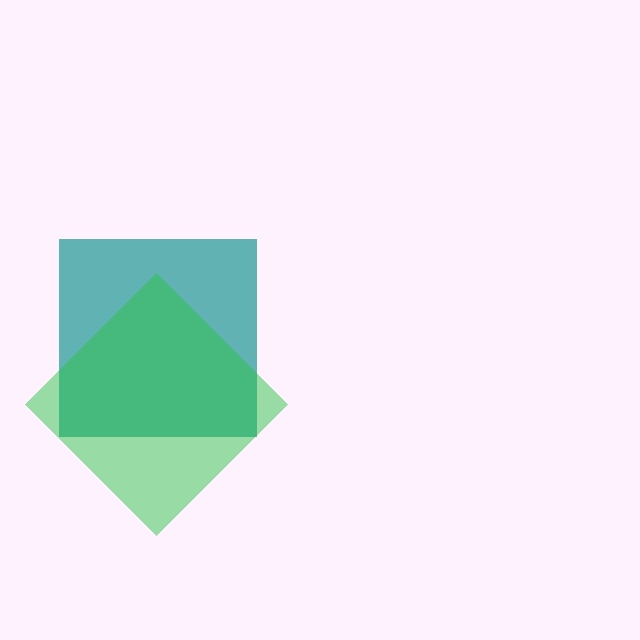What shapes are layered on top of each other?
The layered shapes are: a teal square, a green diamond.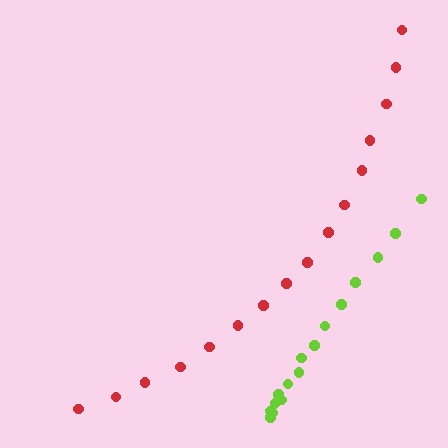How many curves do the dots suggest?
There are 2 distinct paths.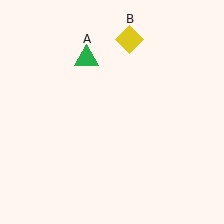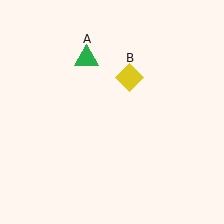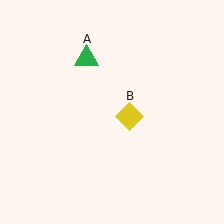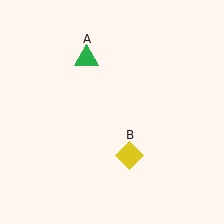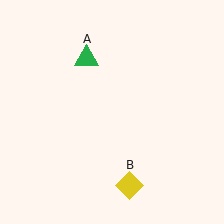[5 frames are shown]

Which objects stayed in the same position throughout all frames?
Green triangle (object A) remained stationary.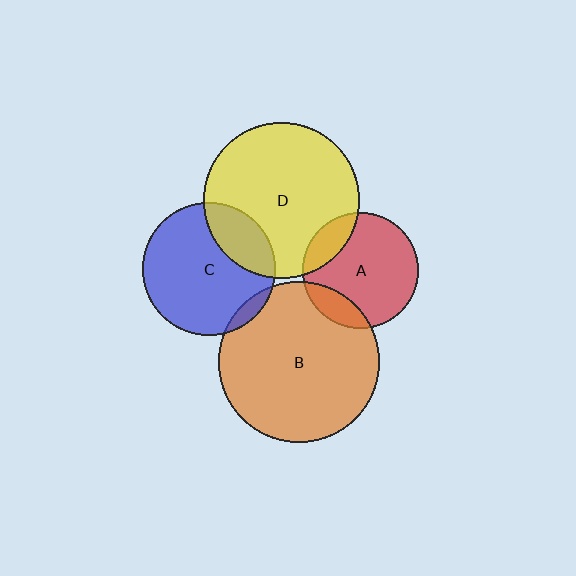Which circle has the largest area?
Circle B (orange).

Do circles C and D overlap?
Yes.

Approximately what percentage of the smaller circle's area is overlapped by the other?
Approximately 25%.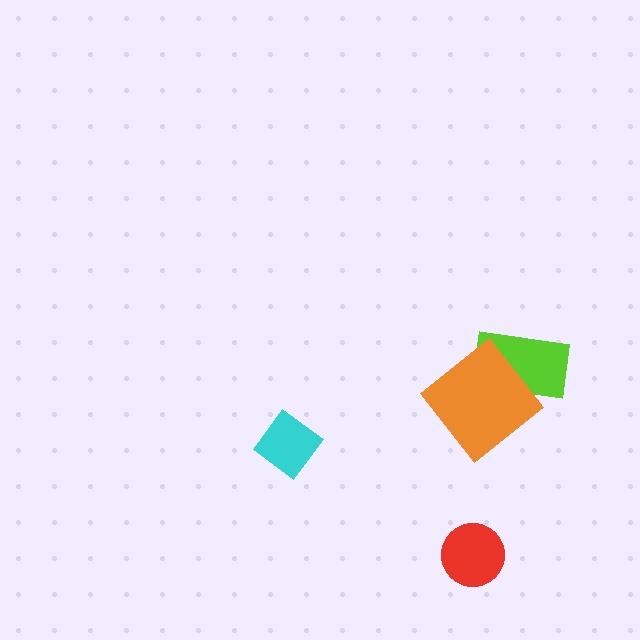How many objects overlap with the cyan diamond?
0 objects overlap with the cyan diamond.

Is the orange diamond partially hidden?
No, no other shape covers it.